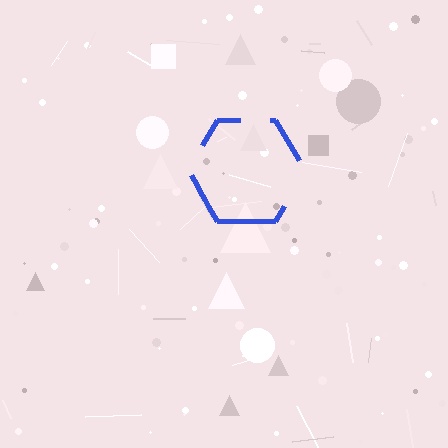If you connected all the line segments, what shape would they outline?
They would outline a hexagon.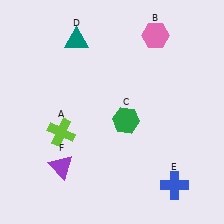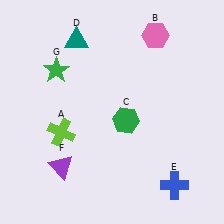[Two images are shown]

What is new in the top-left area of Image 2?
A green star (G) was added in the top-left area of Image 2.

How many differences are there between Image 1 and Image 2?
There is 1 difference between the two images.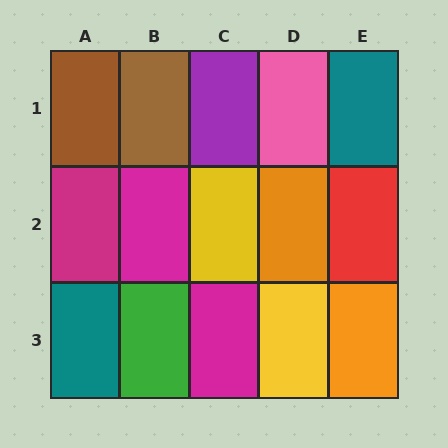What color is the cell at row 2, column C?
Yellow.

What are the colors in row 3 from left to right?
Teal, green, magenta, yellow, orange.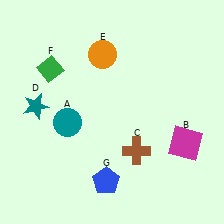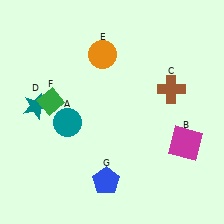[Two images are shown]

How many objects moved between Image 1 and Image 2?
2 objects moved between the two images.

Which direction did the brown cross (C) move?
The brown cross (C) moved up.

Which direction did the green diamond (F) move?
The green diamond (F) moved down.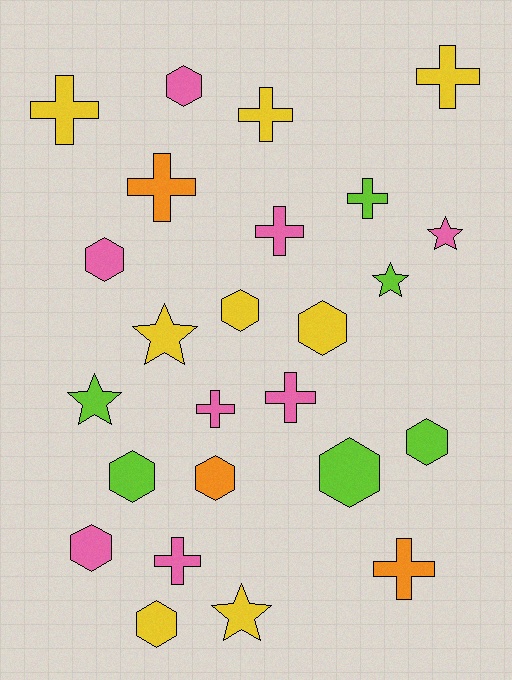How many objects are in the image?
There are 25 objects.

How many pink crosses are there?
There are 4 pink crosses.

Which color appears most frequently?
Pink, with 8 objects.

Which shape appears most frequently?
Hexagon, with 10 objects.